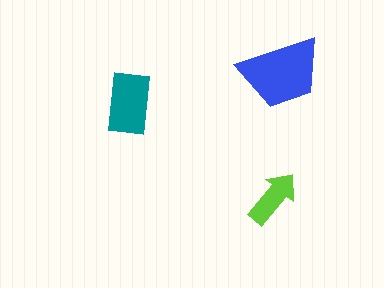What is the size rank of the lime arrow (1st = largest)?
3rd.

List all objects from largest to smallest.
The blue trapezoid, the teal rectangle, the lime arrow.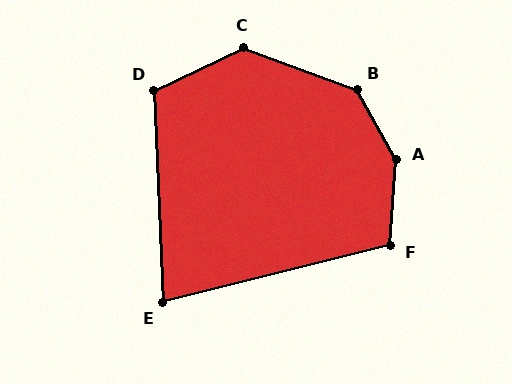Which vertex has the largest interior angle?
A, at approximately 147 degrees.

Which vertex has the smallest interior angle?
E, at approximately 78 degrees.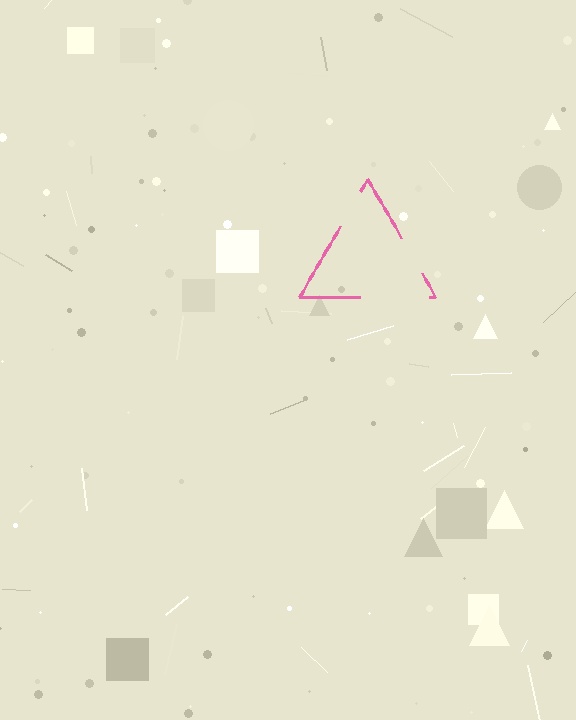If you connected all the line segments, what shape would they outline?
They would outline a triangle.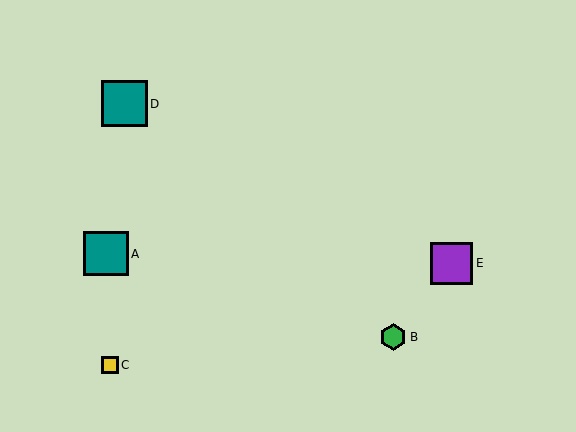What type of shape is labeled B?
Shape B is a green hexagon.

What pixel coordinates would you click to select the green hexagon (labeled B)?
Click at (393, 337) to select the green hexagon B.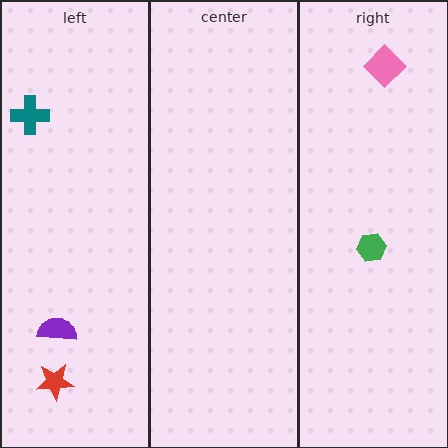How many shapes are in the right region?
2.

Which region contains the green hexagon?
The right region.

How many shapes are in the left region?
3.